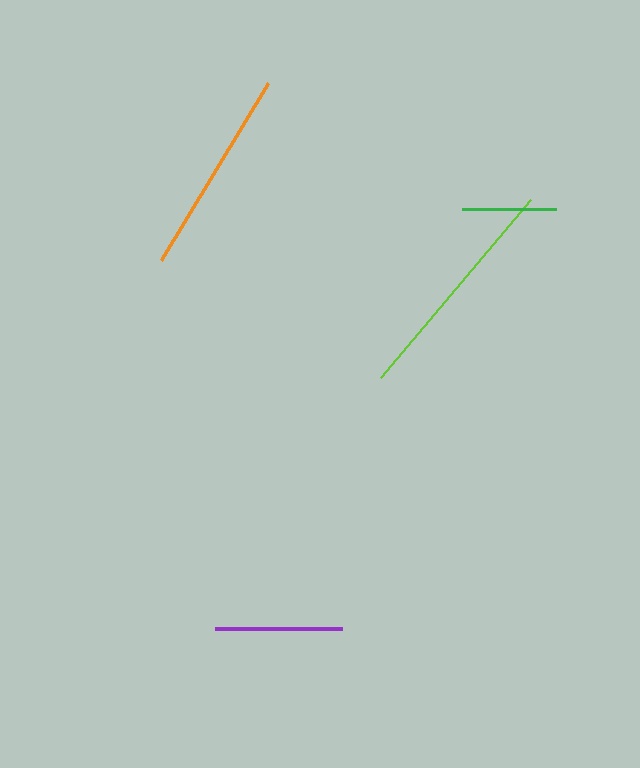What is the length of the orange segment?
The orange segment is approximately 206 pixels long.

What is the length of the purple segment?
The purple segment is approximately 127 pixels long.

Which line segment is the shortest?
The green line is the shortest at approximately 94 pixels.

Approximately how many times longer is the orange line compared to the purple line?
The orange line is approximately 1.6 times the length of the purple line.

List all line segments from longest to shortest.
From longest to shortest: lime, orange, purple, green.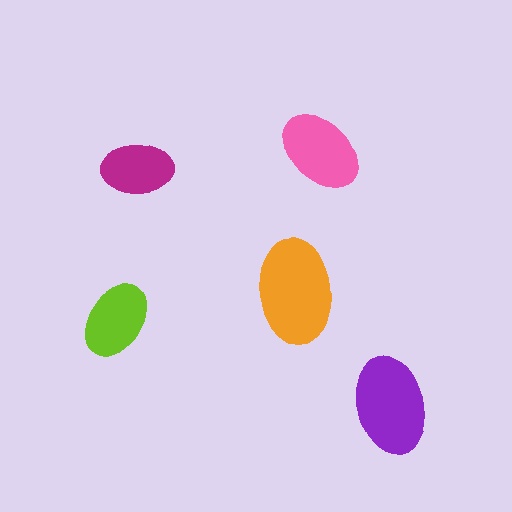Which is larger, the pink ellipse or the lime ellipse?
The pink one.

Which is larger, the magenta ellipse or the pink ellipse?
The pink one.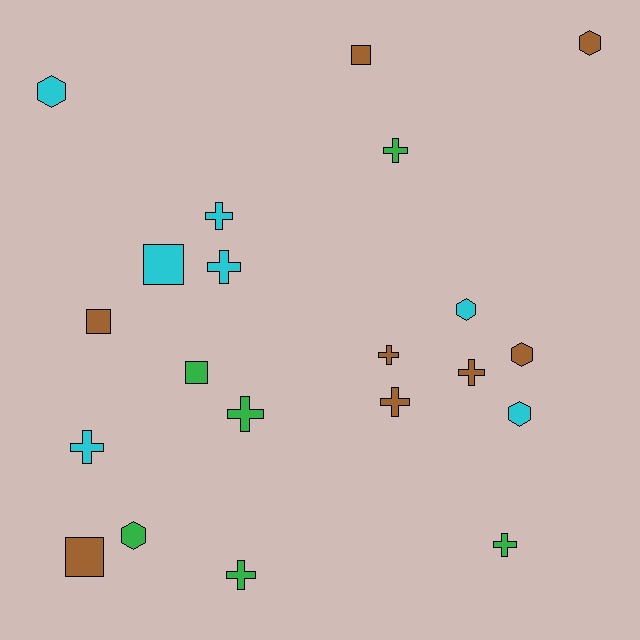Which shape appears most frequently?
Cross, with 10 objects.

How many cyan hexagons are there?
There are 3 cyan hexagons.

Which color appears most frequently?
Brown, with 8 objects.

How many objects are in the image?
There are 21 objects.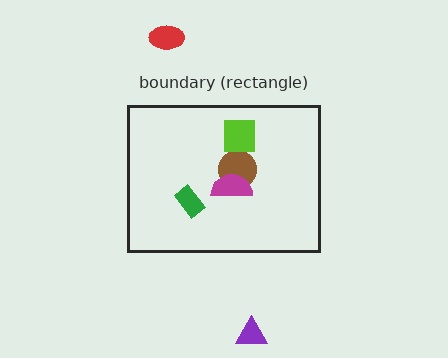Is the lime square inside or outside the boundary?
Inside.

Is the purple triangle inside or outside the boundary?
Outside.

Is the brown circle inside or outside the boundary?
Inside.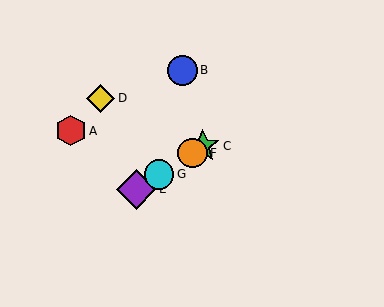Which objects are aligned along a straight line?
Objects C, E, F, G are aligned along a straight line.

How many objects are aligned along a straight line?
4 objects (C, E, F, G) are aligned along a straight line.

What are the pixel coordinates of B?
Object B is at (182, 70).